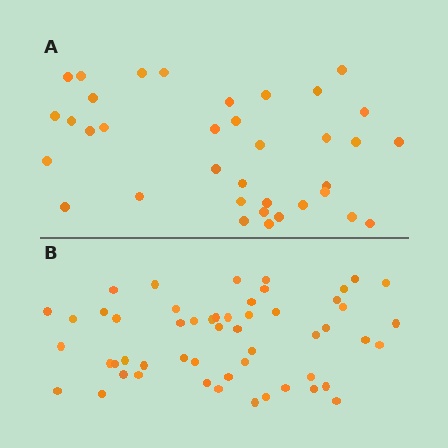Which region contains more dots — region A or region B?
Region B (the bottom region) has more dots.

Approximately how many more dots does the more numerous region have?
Region B has approximately 15 more dots than region A.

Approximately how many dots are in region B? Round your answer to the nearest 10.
About 50 dots. (The exact count is 53, which rounds to 50.)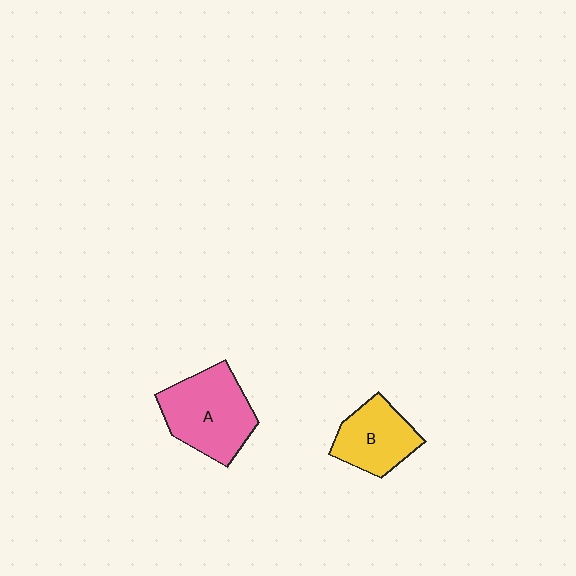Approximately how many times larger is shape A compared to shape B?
Approximately 1.4 times.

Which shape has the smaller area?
Shape B (yellow).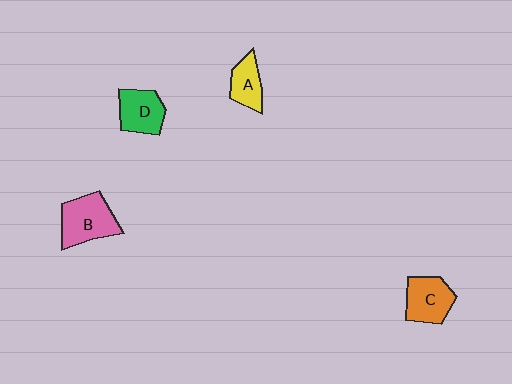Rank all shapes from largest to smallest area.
From largest to smallest: B (pink), C (orange), D (green), A (yellow).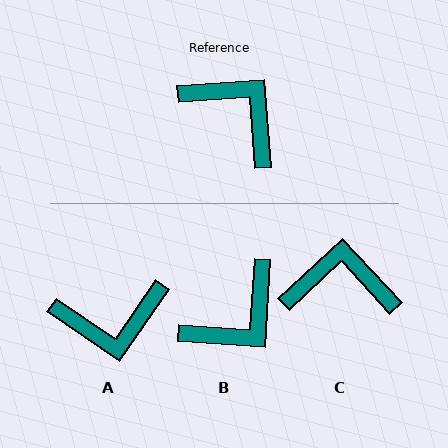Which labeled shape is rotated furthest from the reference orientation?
A, about 129 degrees away.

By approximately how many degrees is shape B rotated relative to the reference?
Approximately 98 degrees clockwise.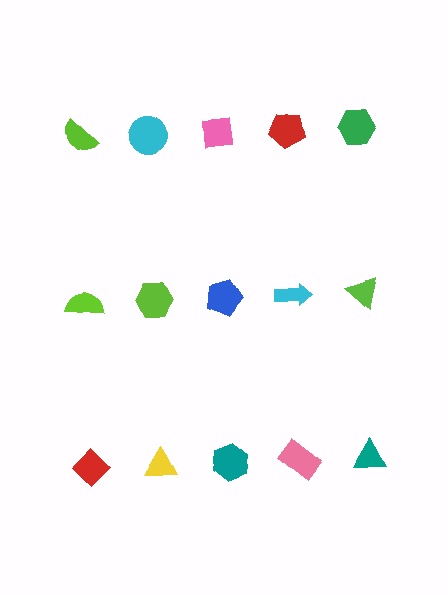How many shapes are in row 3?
5 shapes.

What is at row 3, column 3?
A teal hexagon.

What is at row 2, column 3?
A blue pentagon.